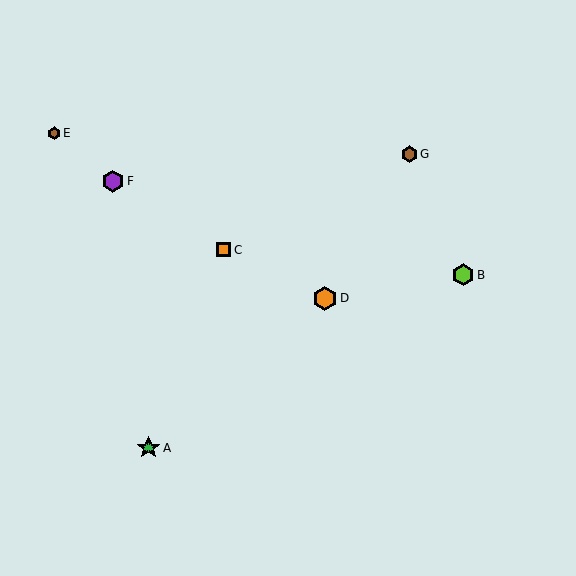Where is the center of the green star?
The center of the green star is at (149, 448).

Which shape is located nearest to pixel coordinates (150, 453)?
The green star (labeled A) at (149, 448) is nearest to that location.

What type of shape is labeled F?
Shape F is a purple hexagon.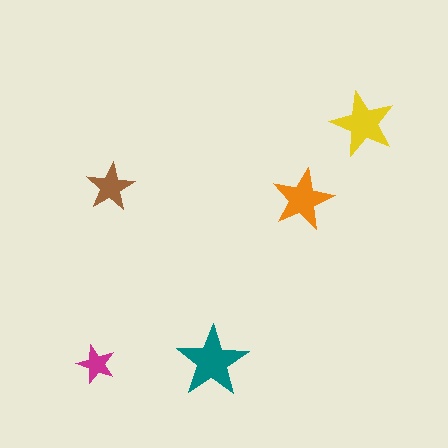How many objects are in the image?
There are 5 objects in the image.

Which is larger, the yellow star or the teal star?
The teal one.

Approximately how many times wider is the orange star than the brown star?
About 1.5 times wider.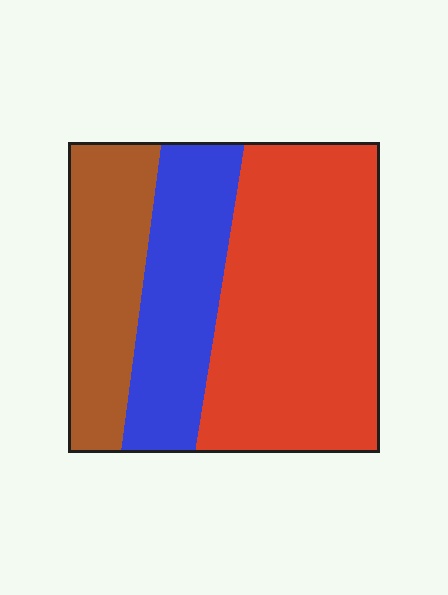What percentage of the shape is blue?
Blue takes up between a sixth and a third of the shape.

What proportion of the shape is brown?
Brown takes up about one quarter (1/4) of the shape.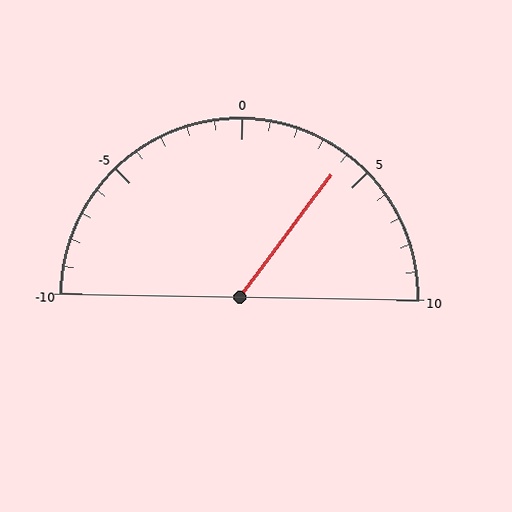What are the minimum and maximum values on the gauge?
The gauge ranges from -10 to 10.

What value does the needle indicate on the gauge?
The needle indicates approximately 4.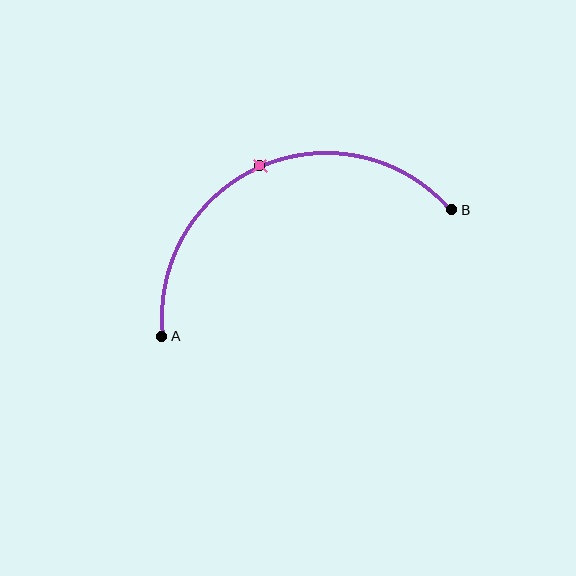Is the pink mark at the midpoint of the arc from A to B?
Yes. The pink mark lies on the arc at equal arc-length from both A and B — it is the arc midpoint.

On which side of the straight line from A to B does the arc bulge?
The arc bulges above the straight line connecting A and B.